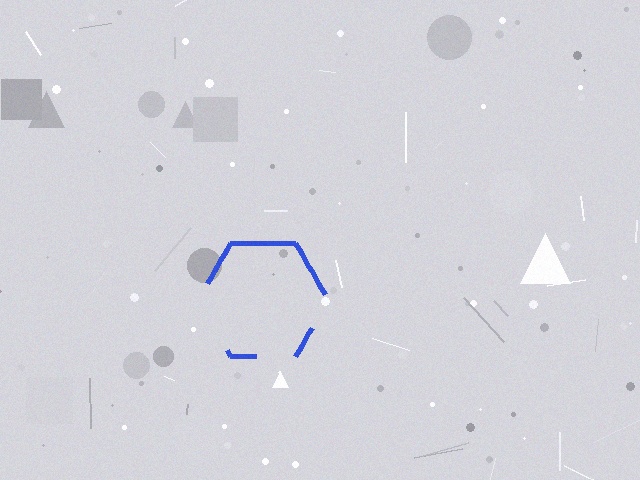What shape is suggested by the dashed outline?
The dashed outline suggests a hexagon.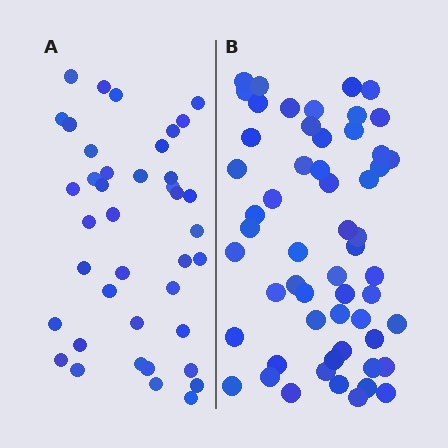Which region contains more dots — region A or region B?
Region B (the right region) has more dots.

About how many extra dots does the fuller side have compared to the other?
Region B has approximately 15 more dots than region A.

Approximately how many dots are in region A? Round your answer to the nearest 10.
About 40 dots.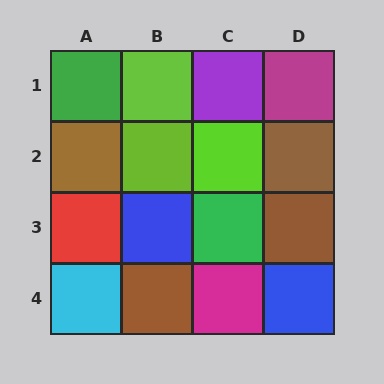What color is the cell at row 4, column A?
Cyan.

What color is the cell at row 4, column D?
Blue.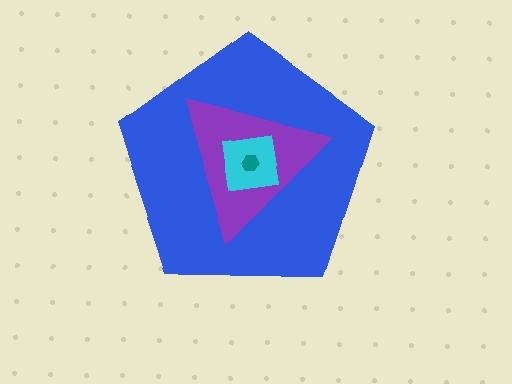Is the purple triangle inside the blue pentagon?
Yes.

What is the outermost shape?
The blue pentagon.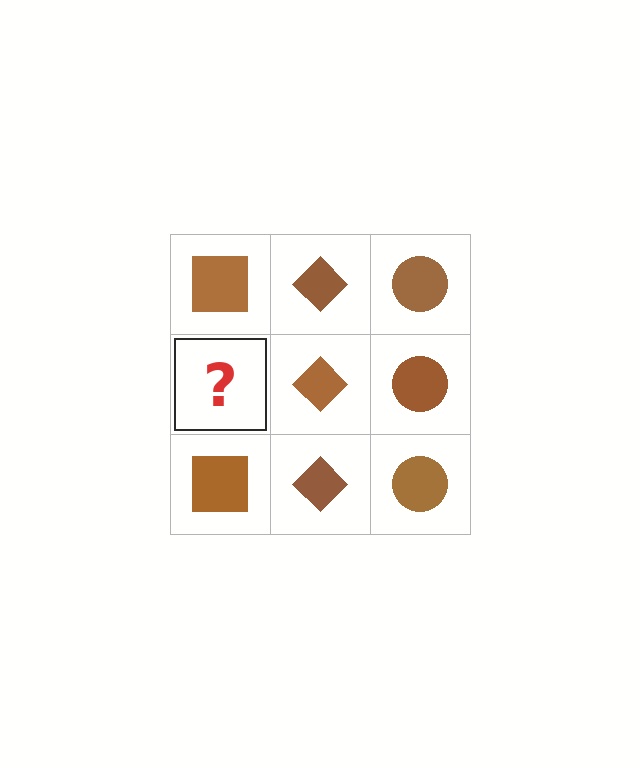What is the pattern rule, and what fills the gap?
The rule is that each column has a consistent shape. The gap should be filled with a brown square.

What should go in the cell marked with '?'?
The missing cell should contain a brown square.